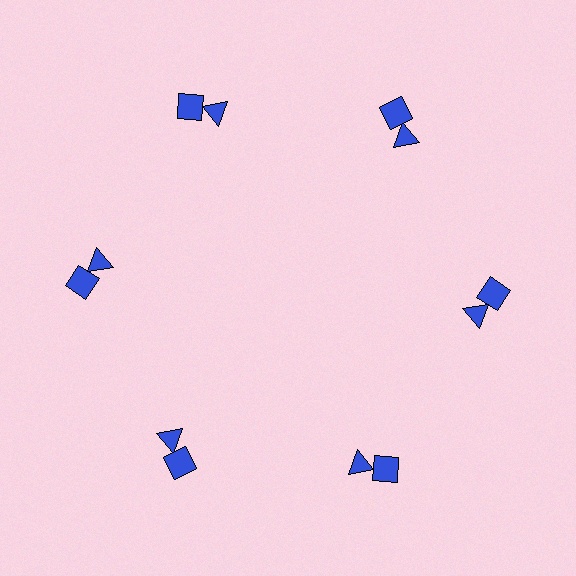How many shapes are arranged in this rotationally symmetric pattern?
There are 12 shapes, arranged in 6 groups of 2.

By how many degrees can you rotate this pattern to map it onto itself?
The pattern maps onto itself every 60 degrees of rotation.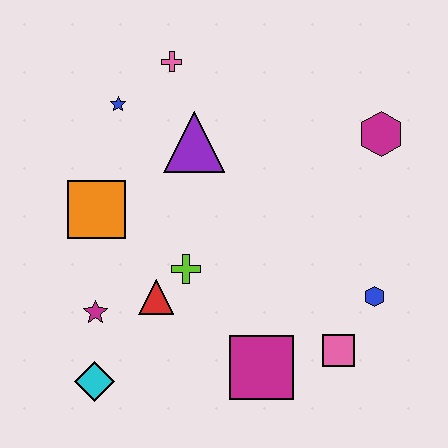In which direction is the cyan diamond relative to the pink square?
The cyan diamond is to the left of the pink square.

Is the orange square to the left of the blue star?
Yes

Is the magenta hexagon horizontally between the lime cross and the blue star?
No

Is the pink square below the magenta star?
Yes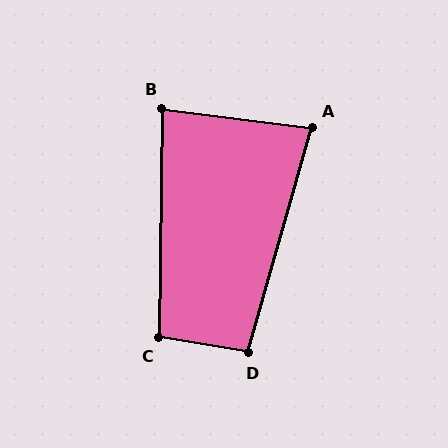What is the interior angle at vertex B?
Approximately 84 degrees (acute).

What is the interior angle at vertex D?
Approximately 96 degrees (obtuse).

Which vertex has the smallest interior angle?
A, at approximately 81 degrees.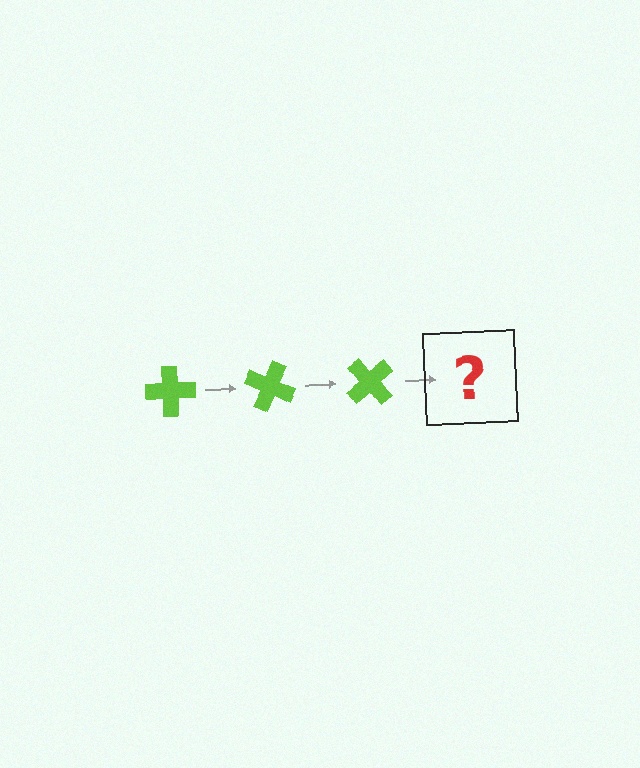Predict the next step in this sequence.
The next step is a lime cross rotated 75 degrees.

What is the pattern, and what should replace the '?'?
The pattern is that the cross rotates 25 degrees each step. The '?' should be a lime cross rotated 75 degrees.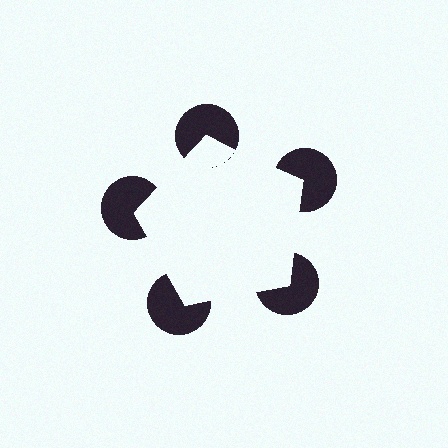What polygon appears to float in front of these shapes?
An illusory pentagon — its edges are inferred from the aligned wedge cuts in the pac-man discs, not physically drawn.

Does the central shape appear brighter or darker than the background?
It typically appears slightly brighter than the background, even though no actual brightness change is drawn.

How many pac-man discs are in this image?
There are 5 — one at each vertex of the illusory pentagon.